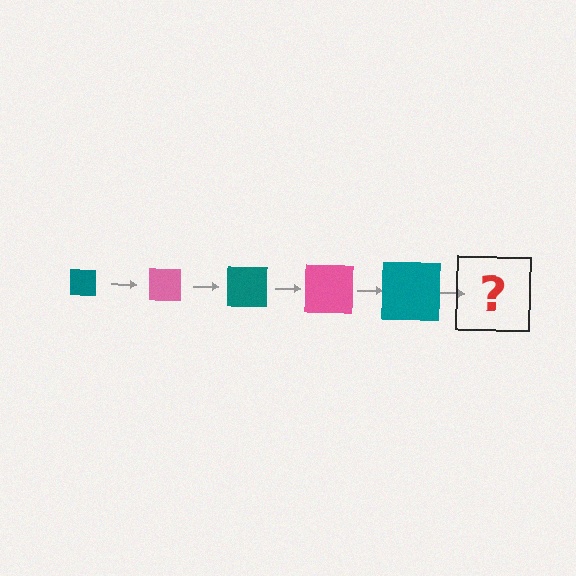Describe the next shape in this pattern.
It should be a pink square, larger than the previous one.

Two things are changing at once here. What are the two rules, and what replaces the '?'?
The two rules are that the square grows larger each step and the color cycles through teal and pink. The '?' should be a pink square, larger than the previous one.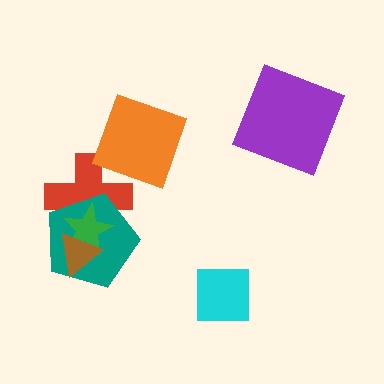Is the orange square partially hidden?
No, no other shape covers it.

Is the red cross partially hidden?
Yes, it is partially covered by another shape.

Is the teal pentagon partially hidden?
Yes, it is partially covered by another shape.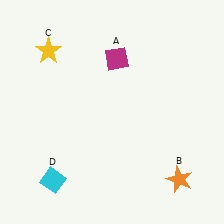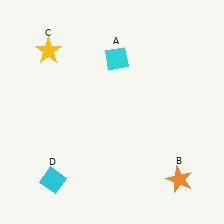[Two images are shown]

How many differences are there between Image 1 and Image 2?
There is 1 difference between the two images.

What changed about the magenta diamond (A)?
In Image 1, A is magenta. In Image 2, it changed to cyan.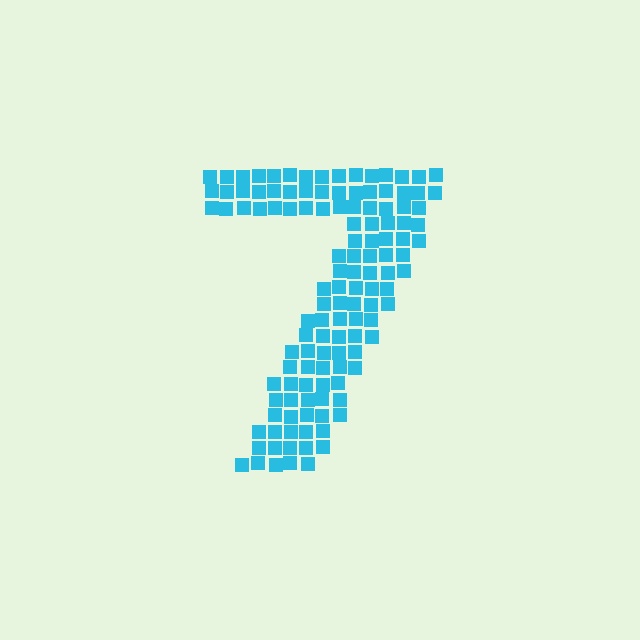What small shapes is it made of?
It is made of small squares.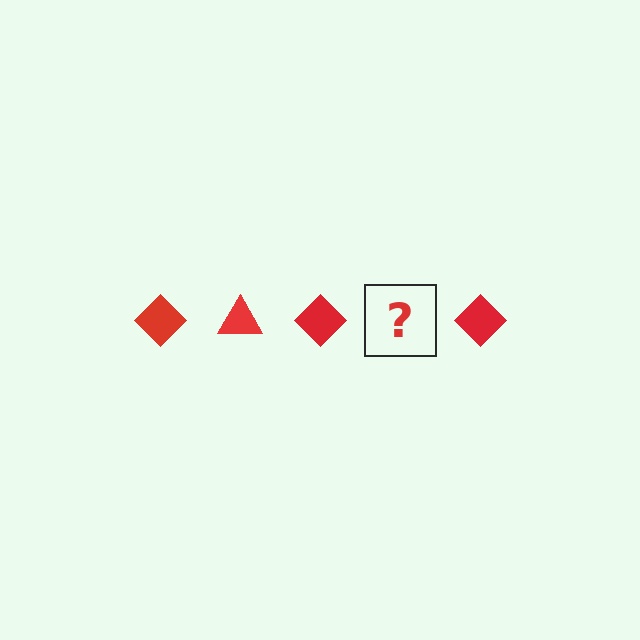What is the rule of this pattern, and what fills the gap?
The rule is that the pattern cycles through diamond, triangle shapes in red. The gap should be filled with a red triangle.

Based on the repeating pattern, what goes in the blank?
The blank should be a red triangle.